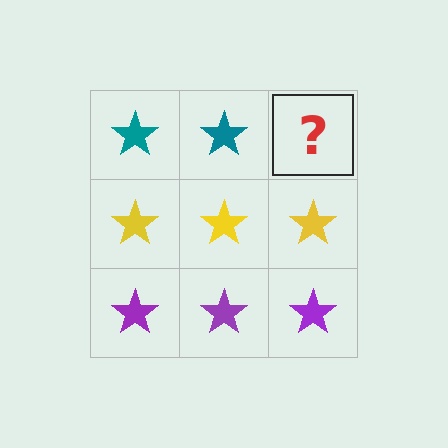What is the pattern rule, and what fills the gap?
The rule is that each row has a consistent color. The gap should be filled with a teal star.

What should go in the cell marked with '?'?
The missing cell should contain a teal star.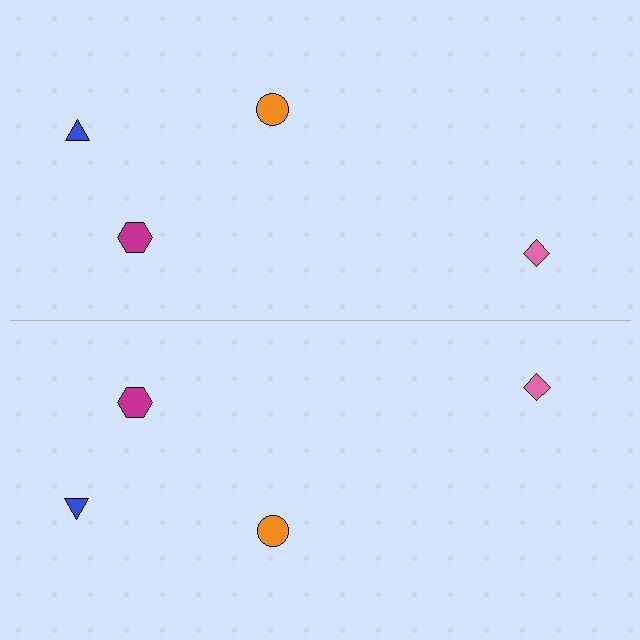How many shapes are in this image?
There are 8 shapes in this image.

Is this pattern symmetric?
Yes, this pattern has bilateral (reflection) symmetry.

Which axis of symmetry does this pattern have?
The pattern has a horizontal axis of symmetry running through the center of the image.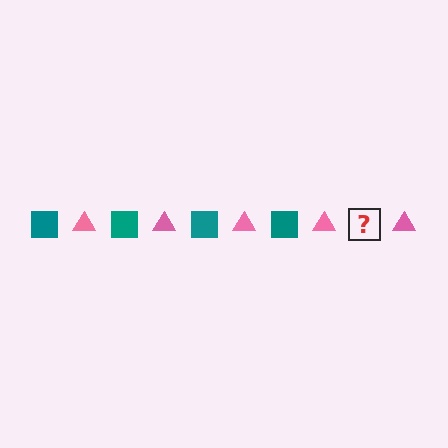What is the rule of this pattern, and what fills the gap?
The rule is that the pattern alternates between teal square and pink triangle. The gap should be filled with a teal square.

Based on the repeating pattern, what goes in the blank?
The blank should be a teal square.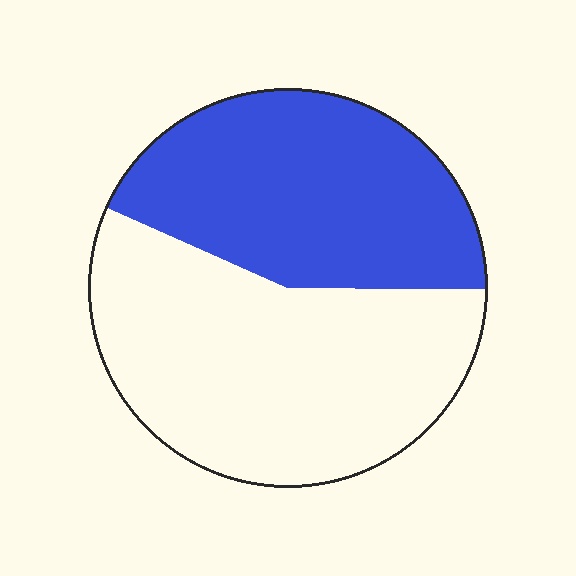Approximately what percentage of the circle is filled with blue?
Approximately 45%.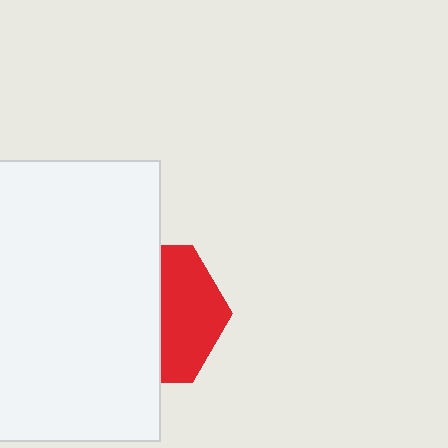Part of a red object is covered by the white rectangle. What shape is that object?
It is a hexagon.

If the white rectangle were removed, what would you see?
You would see the complete red hexagon.